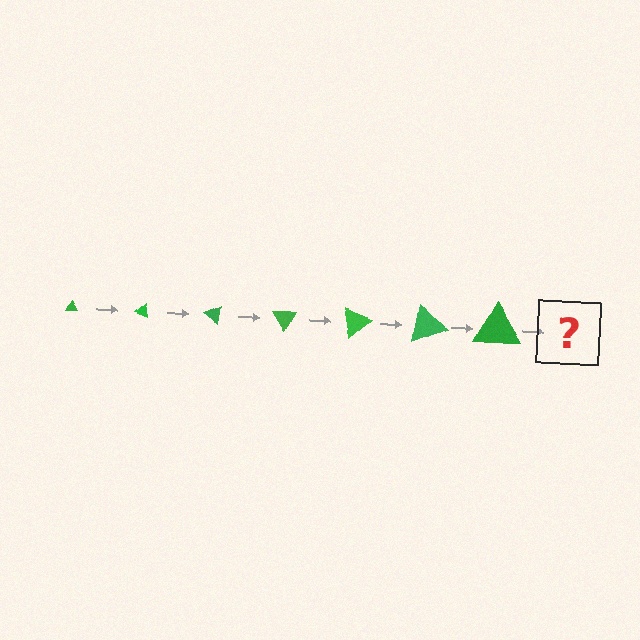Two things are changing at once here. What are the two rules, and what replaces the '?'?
The two rules are that the triangle grows larger each step and it rotates 20 degrees each step. The '?' should be a triangle, larger than the previous one and rotated 140 degrees from the start.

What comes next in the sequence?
The next element should be a triangle, larger than the previous one and rotated 140 degrees from the start.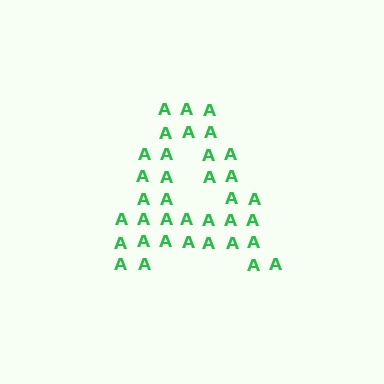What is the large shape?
The large shape is the letter A.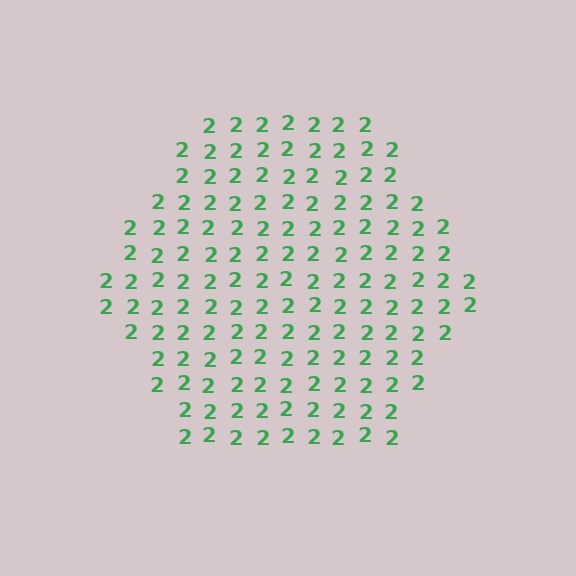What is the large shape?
The large shape is a hexagon.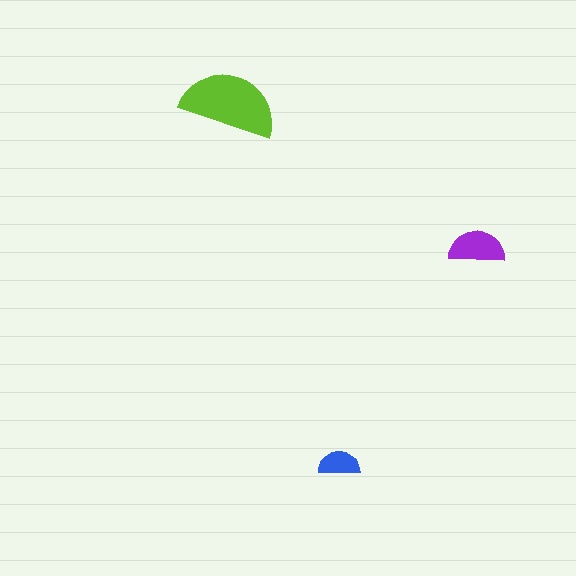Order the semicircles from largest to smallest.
the lime one, the purple one, the blue one.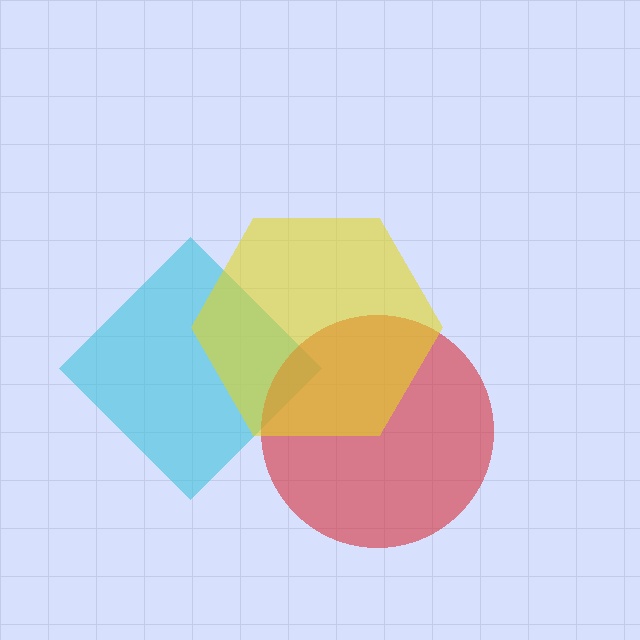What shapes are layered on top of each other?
The layered shapes are: a cyan diamond, a red circle, a yellow hexagon.